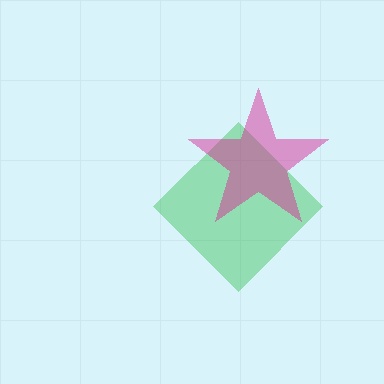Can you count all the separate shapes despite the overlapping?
Yes, there are 2 separate shapes.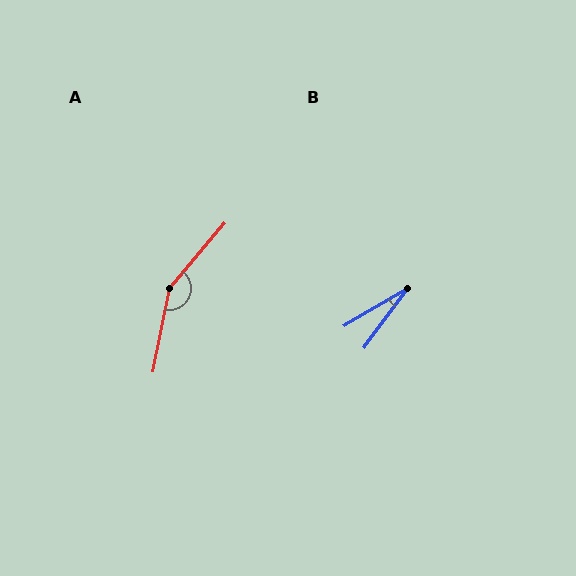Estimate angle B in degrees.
Approximately 23 degrees.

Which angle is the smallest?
B, at approximately 23 degrees.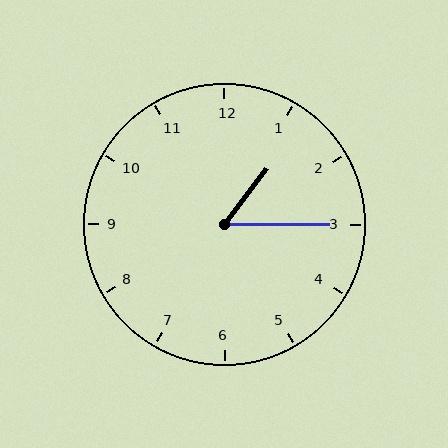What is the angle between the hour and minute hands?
Approximately 52 degrees.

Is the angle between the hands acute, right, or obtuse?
It is acute.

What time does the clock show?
1:15.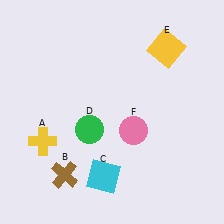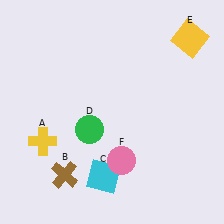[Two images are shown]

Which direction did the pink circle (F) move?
The pink circle (F) moved down.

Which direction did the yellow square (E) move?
The yellow square (E) moved right.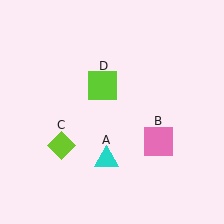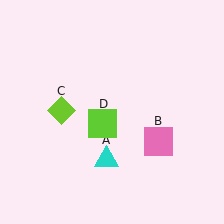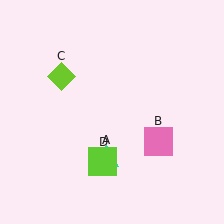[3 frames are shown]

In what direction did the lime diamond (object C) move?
The lime diamond (object C) moved up.